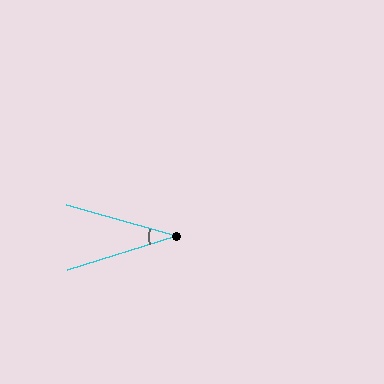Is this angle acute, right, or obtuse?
It is acute.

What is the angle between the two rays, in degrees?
Approximately 33 degrees.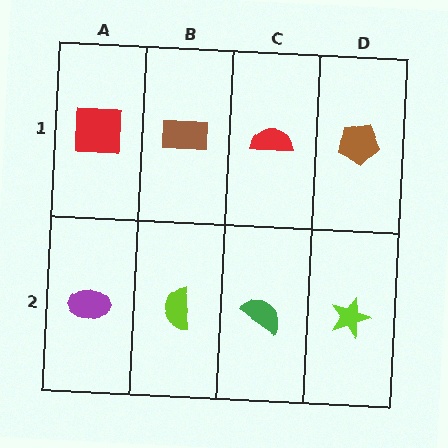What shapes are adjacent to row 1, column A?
A purple ellipse (row 2, column A), a brown rectangle (row 1, column B).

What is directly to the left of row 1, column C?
A brown rectangle.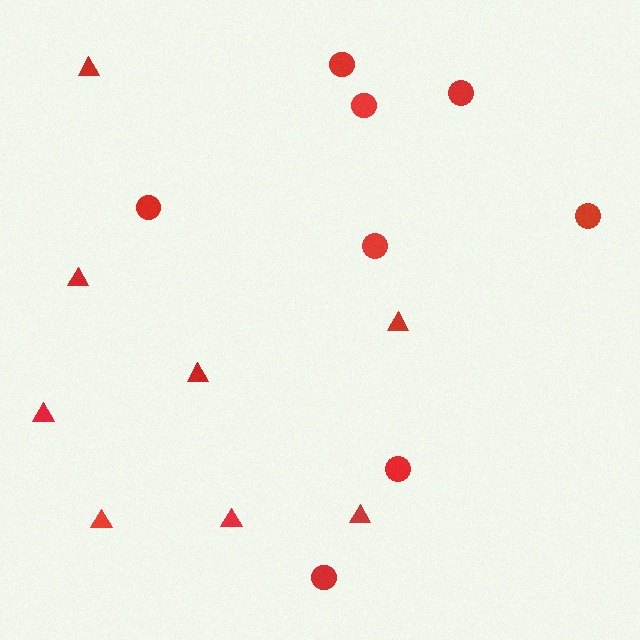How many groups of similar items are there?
There are 2 groups: one group of circles (8) and one group of triangles (8).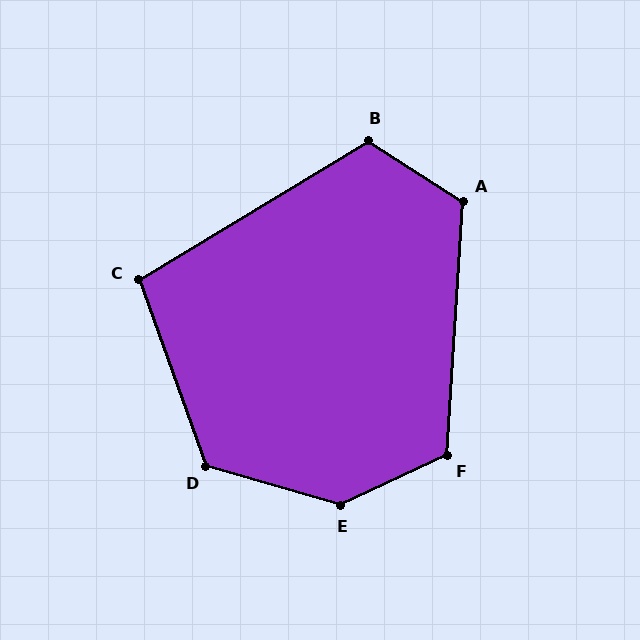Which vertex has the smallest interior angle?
C, at approximately 101 degrees.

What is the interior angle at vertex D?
Approximately 126 degrees (obtuse).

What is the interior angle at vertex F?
Approximately 118 degrees (obtuse).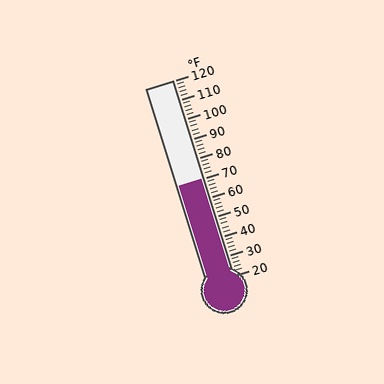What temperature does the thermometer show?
The thermometer shows approximately 70°F.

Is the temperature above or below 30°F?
The temperature is above 30°F.